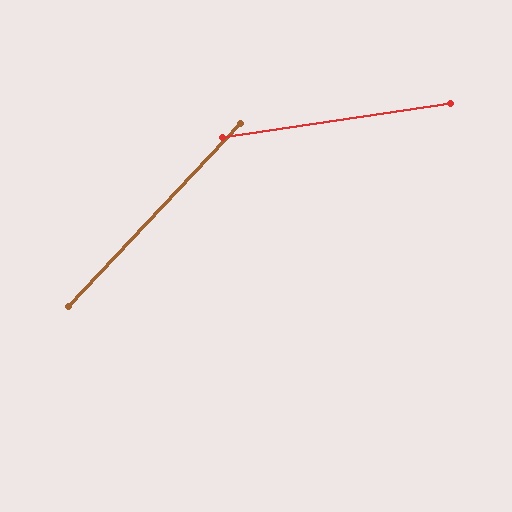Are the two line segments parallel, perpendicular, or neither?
Neither parallel nor perpendicular — they differ by about 38°.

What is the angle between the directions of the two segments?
Approximately 38 degrees.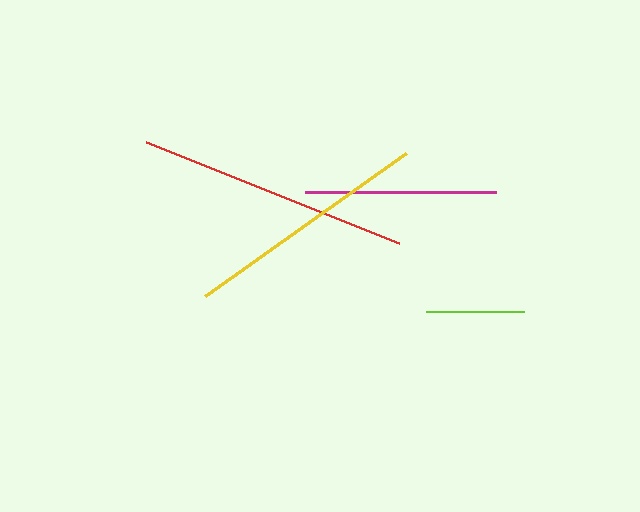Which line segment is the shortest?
The lime line is the shortest at approximately 98 pixels.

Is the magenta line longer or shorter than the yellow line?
The yellow line is longer than the magenta line.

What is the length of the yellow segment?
The yellow segment is approximately 247 pixels long.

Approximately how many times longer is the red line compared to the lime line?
The red line is approximately 2.8 times the length of the lime line.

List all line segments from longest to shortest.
From longest to shortest: red, yellow, magenta, lime.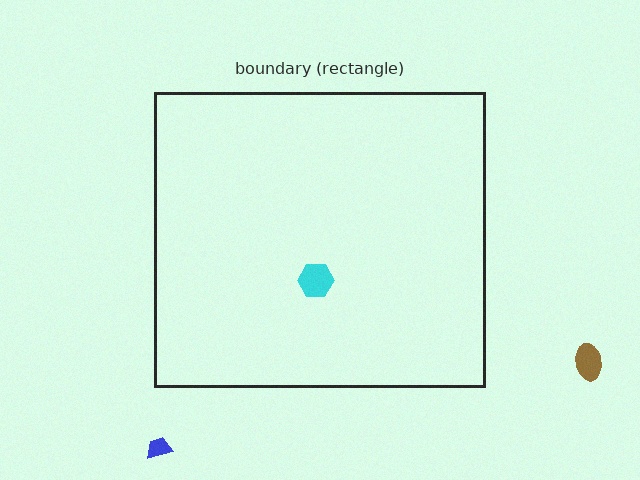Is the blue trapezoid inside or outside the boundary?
Outside.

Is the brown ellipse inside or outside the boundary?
Outside.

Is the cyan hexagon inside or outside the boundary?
Inside.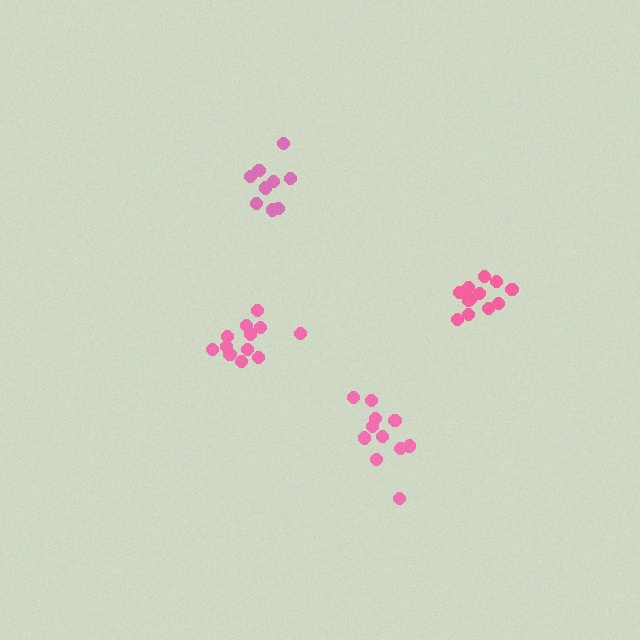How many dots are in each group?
Group 1: 11 dots, Group 2: 13 dots, Group 3: 12 dots, Group 4: 9 dots (45 total).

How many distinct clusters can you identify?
There are 4 distinct clusters.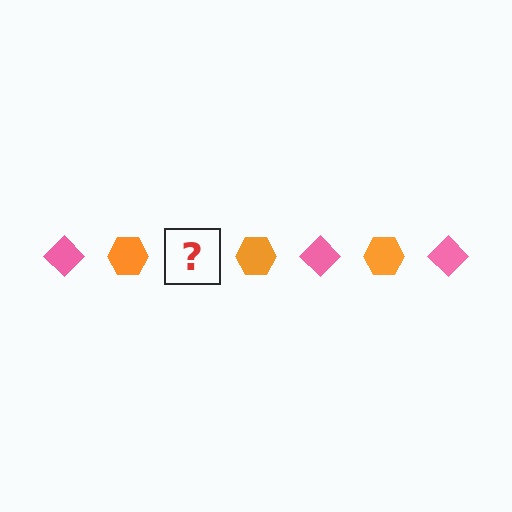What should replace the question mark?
The question mark should be replaced with a pink diamond.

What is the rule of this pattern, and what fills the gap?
The rule is that the pattern alternates between pink diamond and orange hexagon. The gap should be filled with a pink diamond.